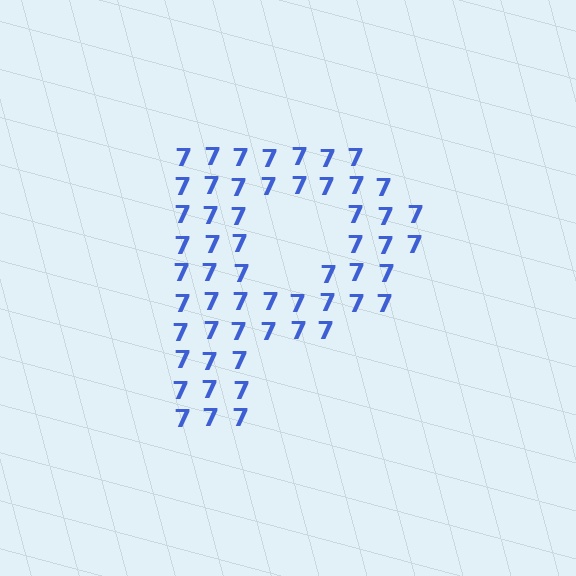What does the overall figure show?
The overall figure shows the letter P.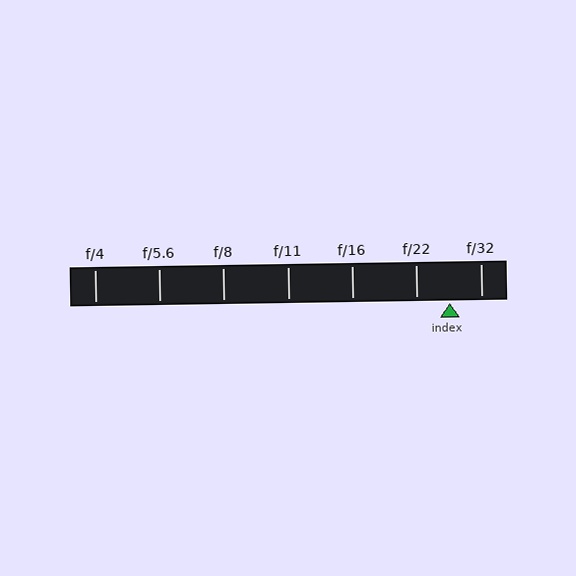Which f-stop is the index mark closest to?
The index mark is closest to f/32.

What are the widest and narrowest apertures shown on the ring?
The widest aperture shown is f/4 and the narrowest is f/32.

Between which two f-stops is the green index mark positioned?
The index mark is between f/22 and f/32.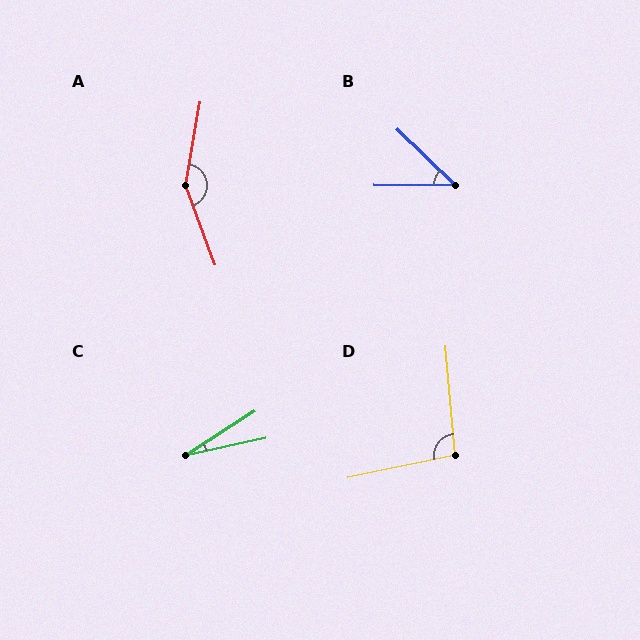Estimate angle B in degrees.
Approximately 44 degrees.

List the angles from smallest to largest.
C (21°), B (44°), D (96°), A (150°).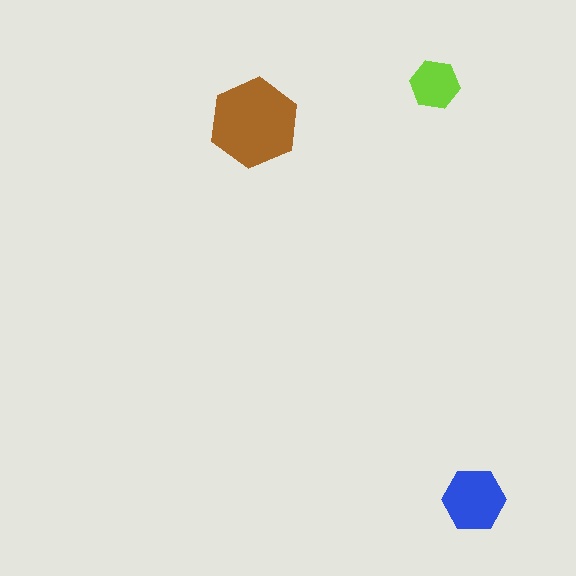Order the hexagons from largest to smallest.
the brown one, the blue one, the lime one.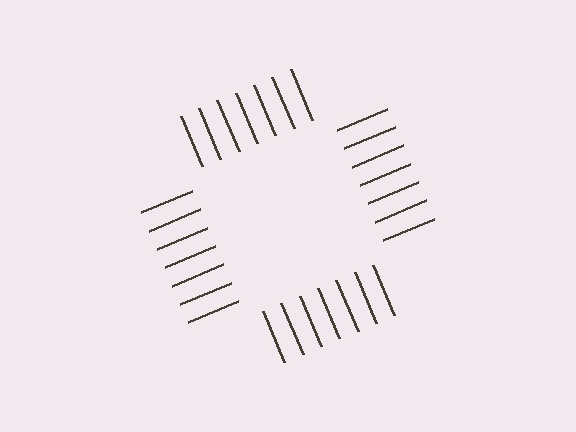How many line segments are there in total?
28 — 7 along each of the 4 edges.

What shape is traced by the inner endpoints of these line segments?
An illusory square — the line segments terminate on its edges but no continuous stroke is drawn.